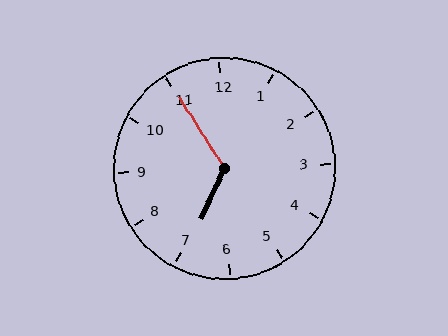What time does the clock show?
6:55.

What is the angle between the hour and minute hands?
Approximately 122 degrees.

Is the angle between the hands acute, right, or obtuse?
It is obtuse.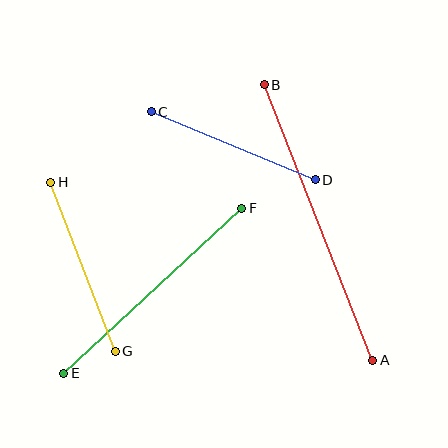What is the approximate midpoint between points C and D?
The midpoint is at approximately (233, 146) pixels.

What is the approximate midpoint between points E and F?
The midpoint is at approximately (153, 291) pixels.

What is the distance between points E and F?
The distance is approximately 243 pixels.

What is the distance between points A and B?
The distance is approximately 296 pixels.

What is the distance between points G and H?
The distance is approximately 181 pixels.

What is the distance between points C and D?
The distance is approximately 178 pixels.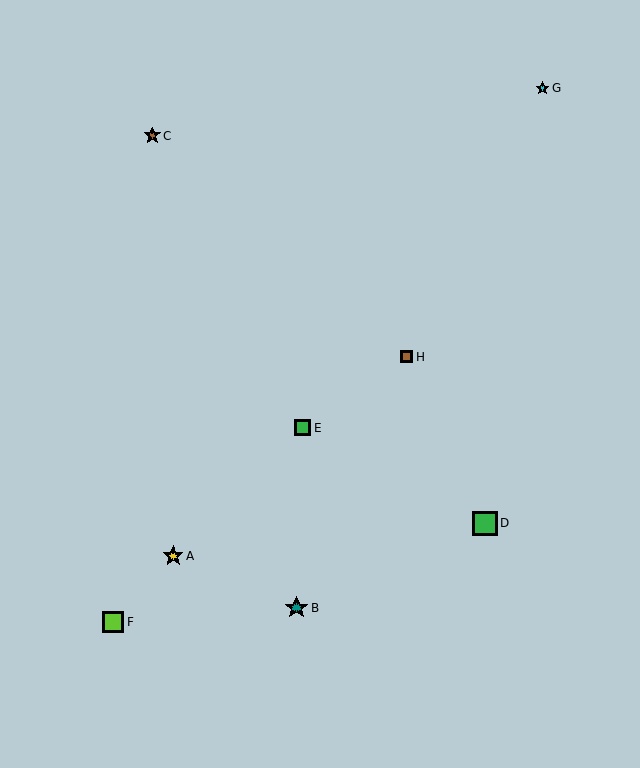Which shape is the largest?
The green square (labeled D) is the largest.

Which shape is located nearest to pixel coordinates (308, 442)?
The green square (labeled E) at (303, 428) is nearest to that location.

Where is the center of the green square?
The center of the green square is at (303, 428).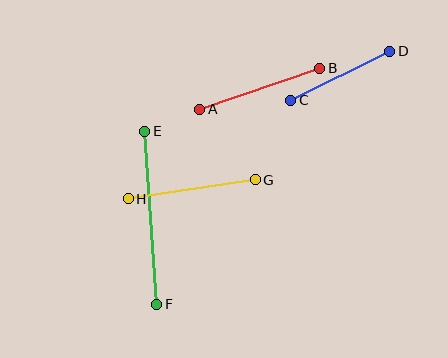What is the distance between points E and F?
The distance is approximately 173 pixels.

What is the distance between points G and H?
The distance is approximately 128 pixels.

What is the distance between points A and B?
The distance is approximately 127 pixels.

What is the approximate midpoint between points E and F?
The midpoint is at approximately (151, 218) pixels.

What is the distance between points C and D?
The distance is approximately 110 pixels.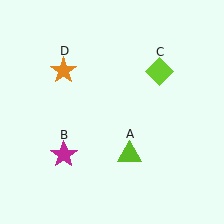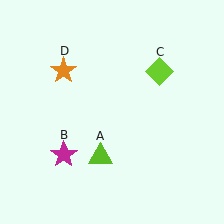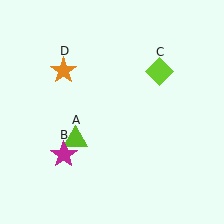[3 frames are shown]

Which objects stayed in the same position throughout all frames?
Magenta star (object B) and lime diamond (object C) and orange star (object D) remained stationary.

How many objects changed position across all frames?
1 object changed position: lime triangle (object A).